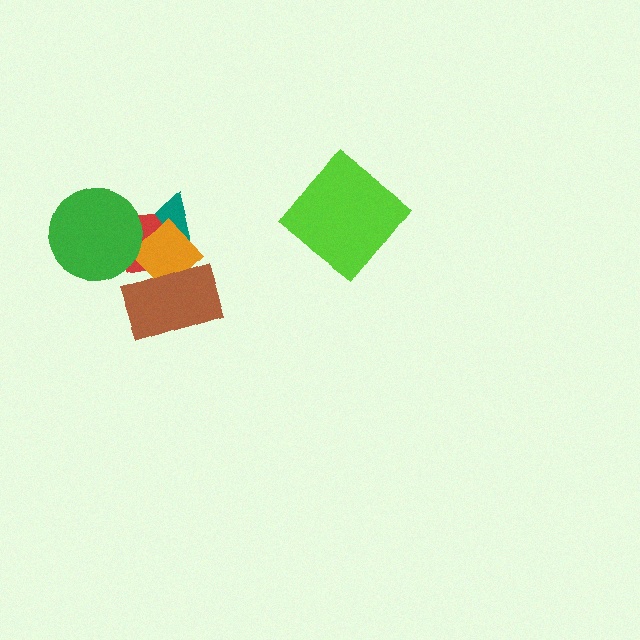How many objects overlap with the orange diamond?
4 objects overlap with the orange diamond.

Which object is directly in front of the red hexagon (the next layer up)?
The orange diamond is directly in front of the red hexagon.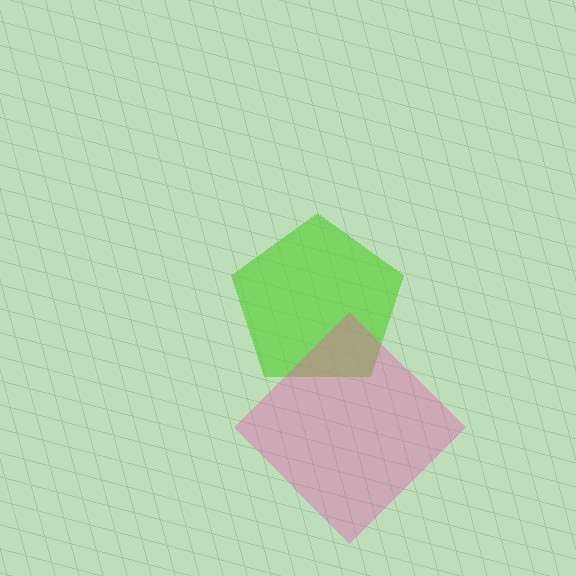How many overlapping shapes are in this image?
There are 2 overlapping shapes in the image.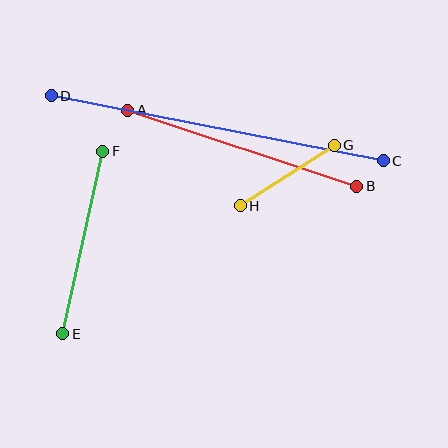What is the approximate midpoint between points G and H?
The midpoint is at approximately (287, 176) pixels.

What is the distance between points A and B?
The distance is approximately 241 pixels.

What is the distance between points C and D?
The distance is approximately 339 pixels.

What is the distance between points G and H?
The distance is approximately 112 pixels.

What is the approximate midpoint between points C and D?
The midpoint is at approximately (217, 128) pixels.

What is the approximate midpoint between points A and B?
The midpoint is at approximately (242, 148) pixels.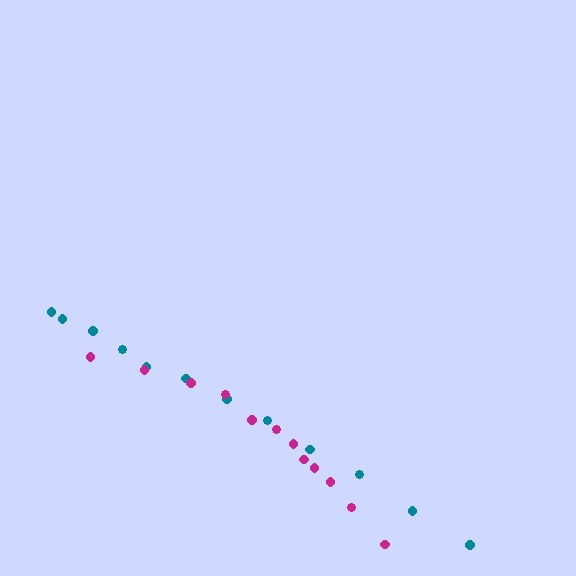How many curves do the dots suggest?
There are 2 distinct paths.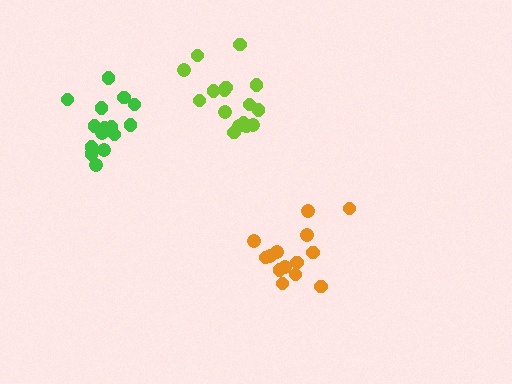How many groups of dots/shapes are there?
There are 3 groups.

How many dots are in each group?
Group 1: 16 dots, Group 2: 14 dots, Group 3: 15 dots (45 total).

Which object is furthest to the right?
The orange cluster is rightmost.